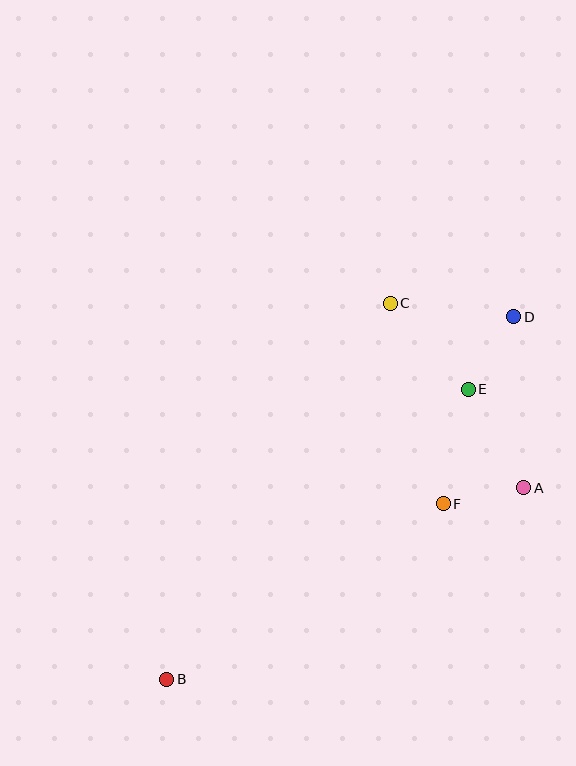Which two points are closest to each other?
Points A and F are closest to each other.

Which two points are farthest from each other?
Points B and D are farthest from each other.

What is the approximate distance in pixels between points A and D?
The distance between A and D is approximately 172 pixels.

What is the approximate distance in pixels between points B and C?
The distance between B and C is approximately 437 pixels.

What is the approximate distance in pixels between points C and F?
The distance between C and F is approximately 208 pixels.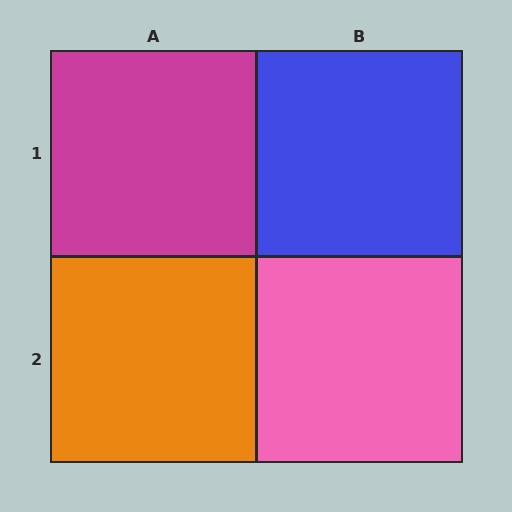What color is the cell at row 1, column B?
Blue.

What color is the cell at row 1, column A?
Magenta.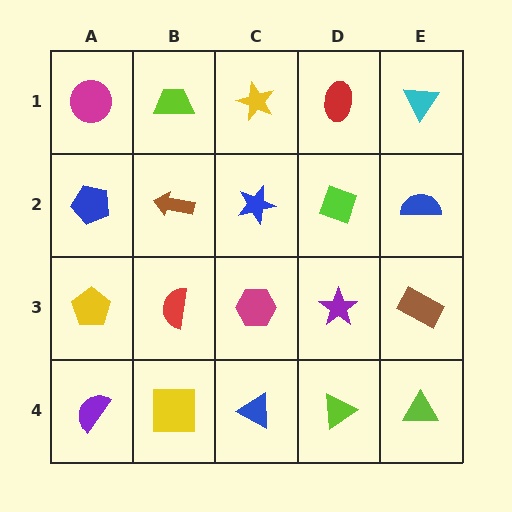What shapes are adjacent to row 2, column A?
A magenta circle (row 1, column A), a yellow pentagon (row 3, column A), a brown arrow (row 2, column B).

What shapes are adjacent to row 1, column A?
A blue pentagon (row 2, column A), a lime trapezoid (row 1, column B).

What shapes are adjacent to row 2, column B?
A lime trapezoid (row 1, column B), a red semicircle (row 3, column B), a blue pentagon (row 2, column A), a blue star (row 2, column C).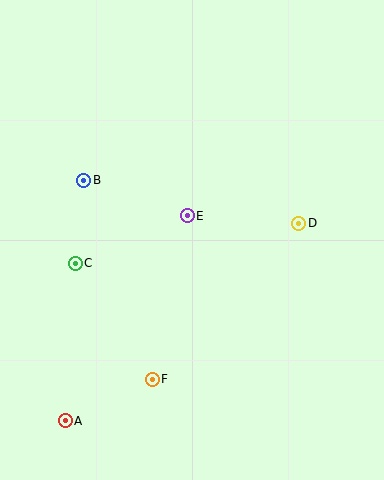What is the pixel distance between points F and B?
The distance between F and B is 210 pixels.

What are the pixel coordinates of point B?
Point B is at (84, 181).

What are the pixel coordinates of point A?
Point A is at (65, 421).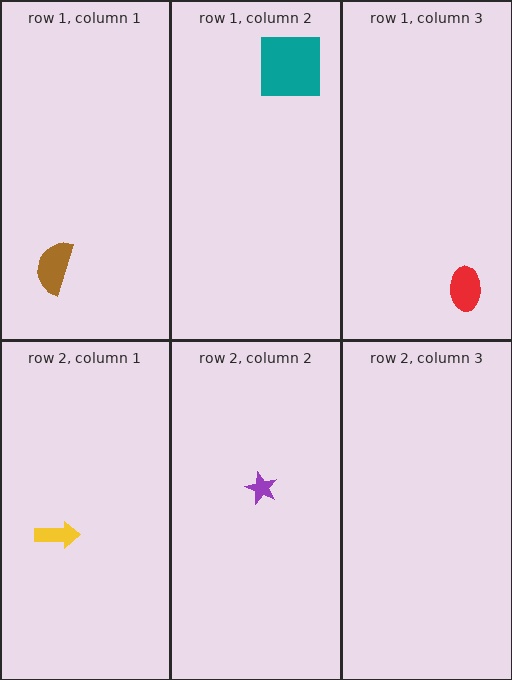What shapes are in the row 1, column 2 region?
The teal square.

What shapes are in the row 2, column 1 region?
The yellow arrow.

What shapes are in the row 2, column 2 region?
The purple star.